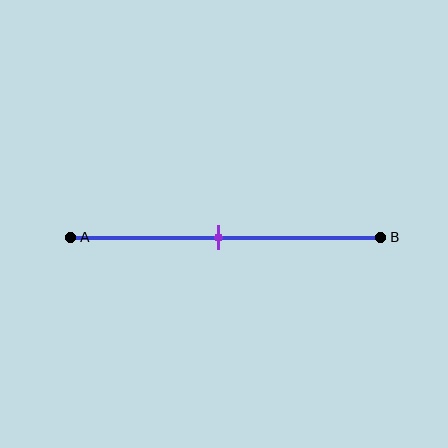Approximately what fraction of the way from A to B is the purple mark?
The purple mark is approximately 50% of the way from A to B.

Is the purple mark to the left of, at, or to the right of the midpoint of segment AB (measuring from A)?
The purple mark is approximately at the midpoint of segment AB.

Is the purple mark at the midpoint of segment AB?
Yes, the mark is approximately at the midpoint.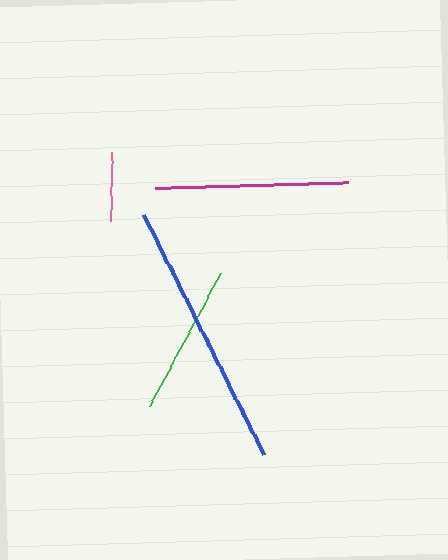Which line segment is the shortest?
The pink line is the shortest at approximately 69 pixels.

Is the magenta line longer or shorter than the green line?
The magenta line is longer than the green line.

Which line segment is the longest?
The blue line is the longest at approximately 268 pixels.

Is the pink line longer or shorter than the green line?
The green line is longer than the pink line.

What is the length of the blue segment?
The blue segment is approximately 268 pixels long.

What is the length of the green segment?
The green segment is approximately 151 pixels long.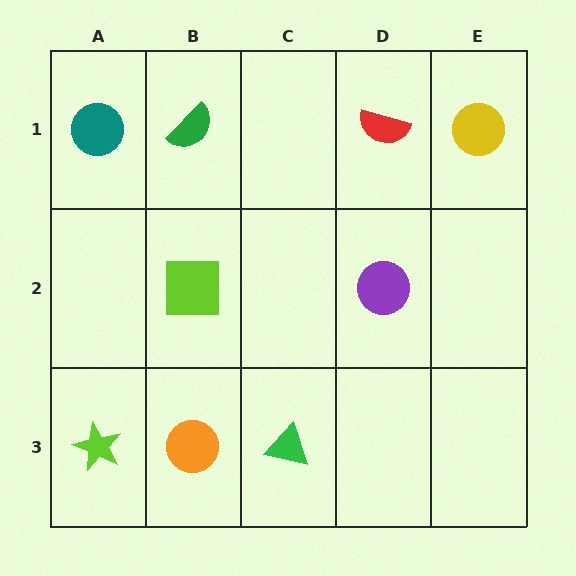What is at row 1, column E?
A yellow circle.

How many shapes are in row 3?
3 shapes.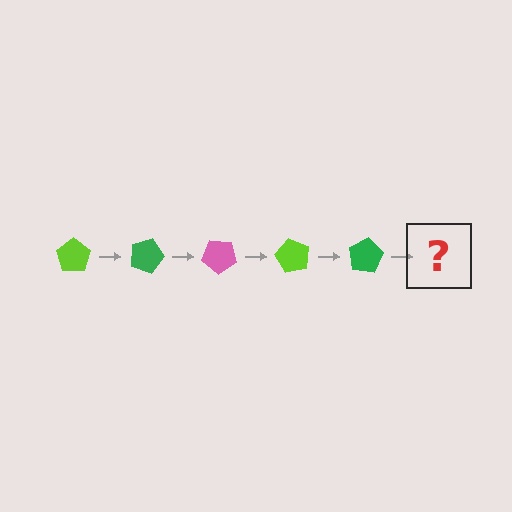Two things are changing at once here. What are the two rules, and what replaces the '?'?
The two rules are that it rotates 20 degrees each step and the color cycles through lime, green, and pink. The '?' should be a pink pentagon, rotated 100 degrees from the start.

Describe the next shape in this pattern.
It should be a pink pentagon, rotated 100 degrees from the start.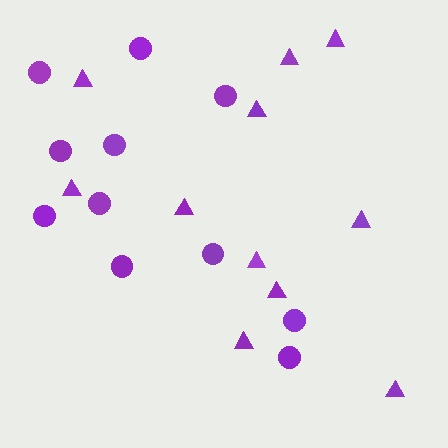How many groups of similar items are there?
There are 2 groups: one group of triangles (11) and one group of circles (11).